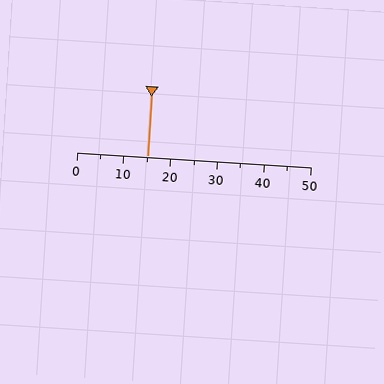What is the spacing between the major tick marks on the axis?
The major ticks are spaced 10 apart.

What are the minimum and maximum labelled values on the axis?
The axis runs from 0 to 50.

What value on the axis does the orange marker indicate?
The marker indicates approximately 15.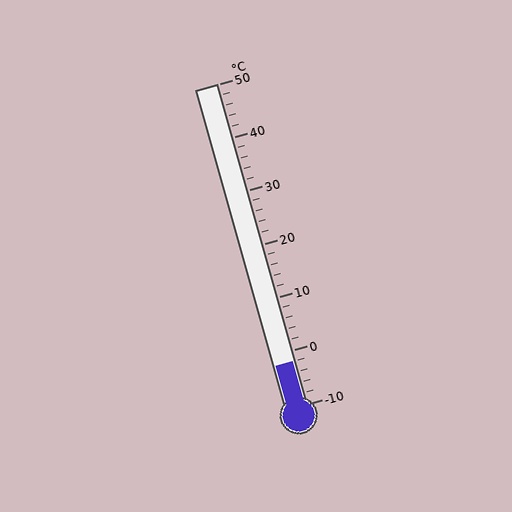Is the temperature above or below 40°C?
The temperature is below 40°C.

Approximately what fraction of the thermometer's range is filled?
The thermometer is filled to approximately 15% of its range.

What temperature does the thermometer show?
The thermometer shows approximately -2°C.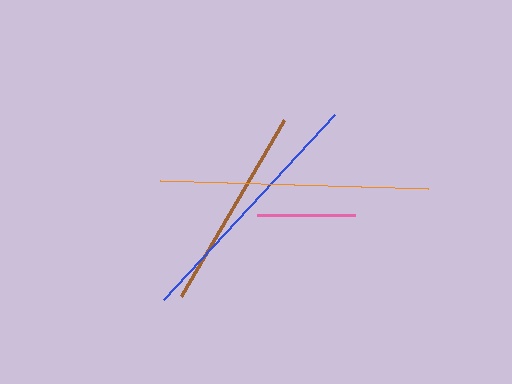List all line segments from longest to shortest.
From longest to shortest: orange, blue, brown, pink.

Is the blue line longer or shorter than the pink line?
The blue line is longer than the pink line.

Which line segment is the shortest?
The pink line is the shortest at approximately 98 pixels.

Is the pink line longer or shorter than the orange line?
The orange line is longer than the pink line.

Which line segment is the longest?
The orange line is the longest at approximately 268 pixels.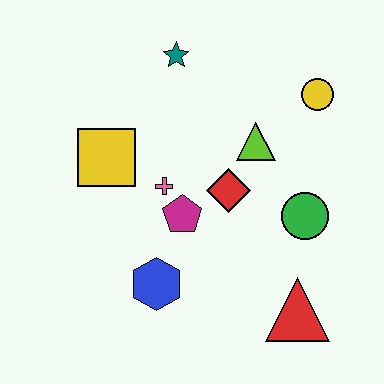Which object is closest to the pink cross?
The magenta pentagon is closest to the pink cross.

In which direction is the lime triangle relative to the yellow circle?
The lime triangle is to the left of the yellow circle.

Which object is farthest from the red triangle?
The teal star is farthest from the red triangle.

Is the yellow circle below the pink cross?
No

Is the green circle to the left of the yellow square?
No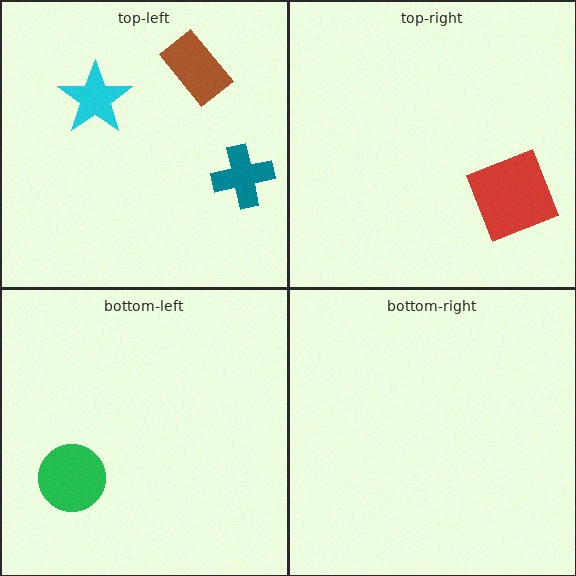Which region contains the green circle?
The bottom-left region.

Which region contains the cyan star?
The top-left region.